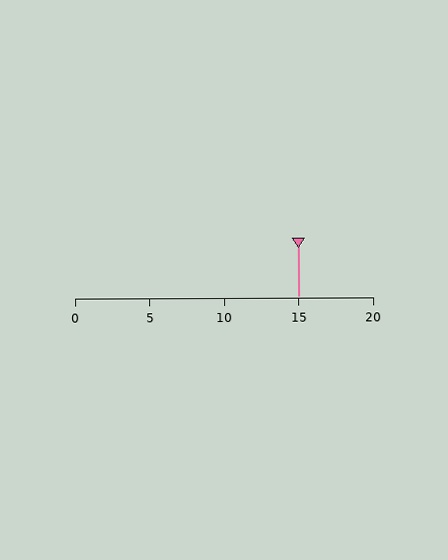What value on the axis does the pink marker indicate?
The marker indicates approximately 15.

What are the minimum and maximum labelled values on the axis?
The axis runs from 0 to 20.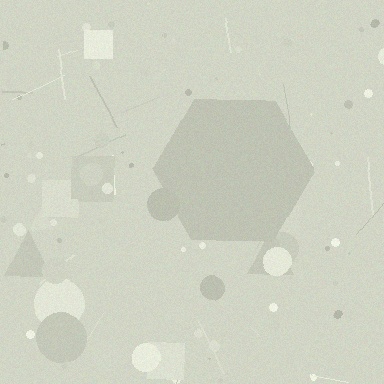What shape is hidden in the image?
A hexagon is hidden in the image.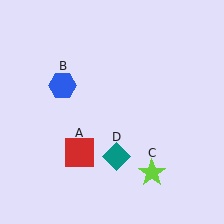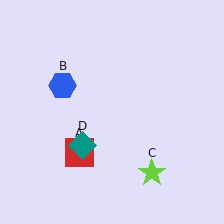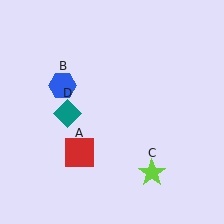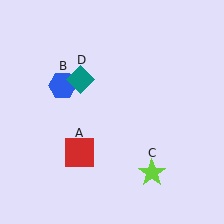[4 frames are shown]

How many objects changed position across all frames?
1 object changed position: teal diamond (object D).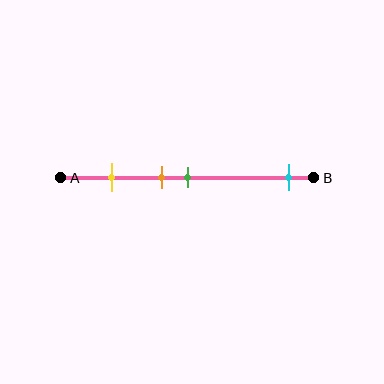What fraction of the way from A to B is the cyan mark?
The cyan mark is approximately 90% (0.9) of the way from A to B.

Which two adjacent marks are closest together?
The orange and green marks are the closest adjacent pair.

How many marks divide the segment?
There are 4 marks dividing the segment.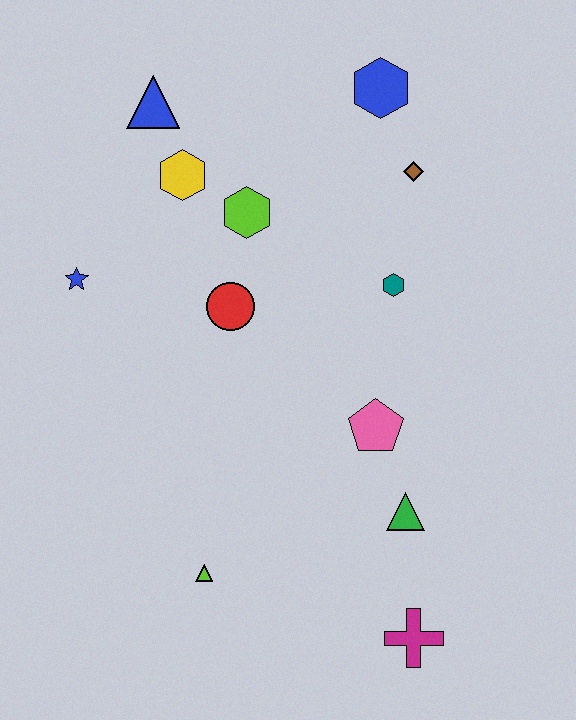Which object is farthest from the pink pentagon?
The blue triangle is farthest from the pink pentagon.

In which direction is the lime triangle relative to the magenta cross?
The lime triangle is to the left of the magenta cross.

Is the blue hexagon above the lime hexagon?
Yes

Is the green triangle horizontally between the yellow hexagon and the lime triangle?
No